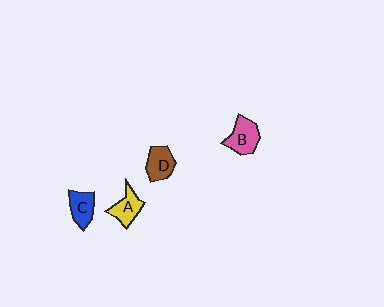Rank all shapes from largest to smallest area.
From largest to smallest: B (pink), D (brown), A (yellow), C (blue).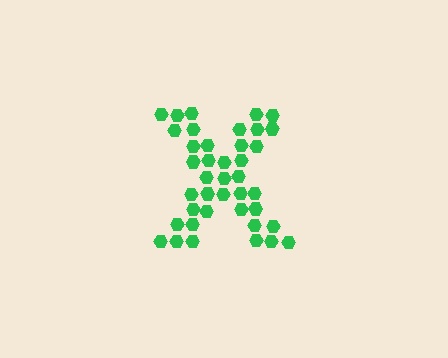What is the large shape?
The large shape is the letter X.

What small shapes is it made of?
It is made of small hexagons.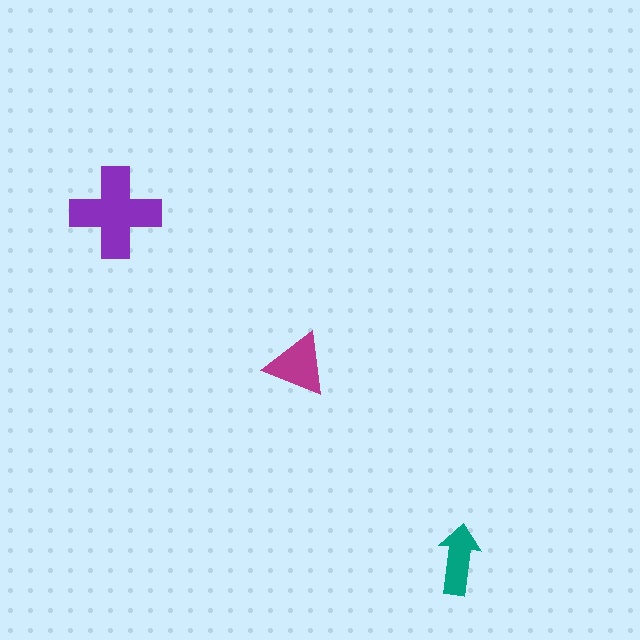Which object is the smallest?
The teal arrow.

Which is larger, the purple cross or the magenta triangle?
The purple cross.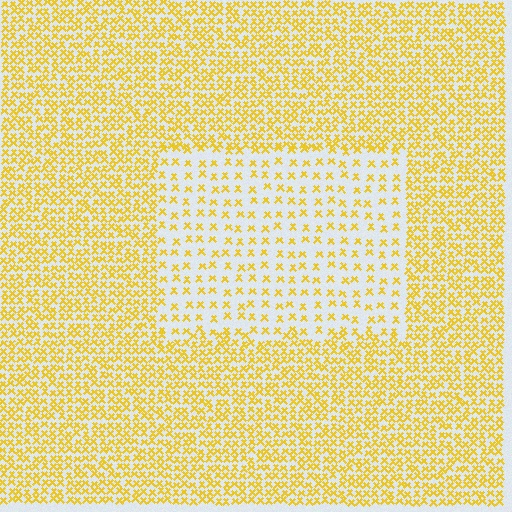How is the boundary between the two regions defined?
The boundary is defined by a change in element density (approximately 2.5x ratio). All elements are the same color, size, and shape.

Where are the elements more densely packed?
The elements are more densely packed outside the rectangle boundary.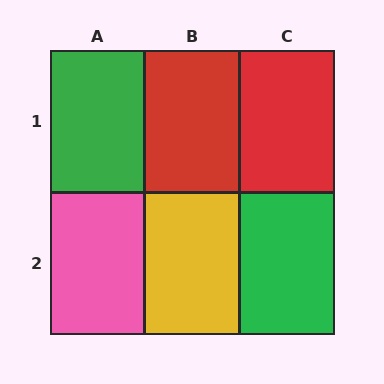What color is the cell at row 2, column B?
Yellow.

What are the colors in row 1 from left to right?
Green, red, red.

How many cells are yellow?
1 cell is yellow.